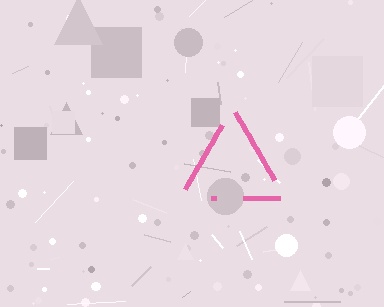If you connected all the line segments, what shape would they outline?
They would outline a triangle.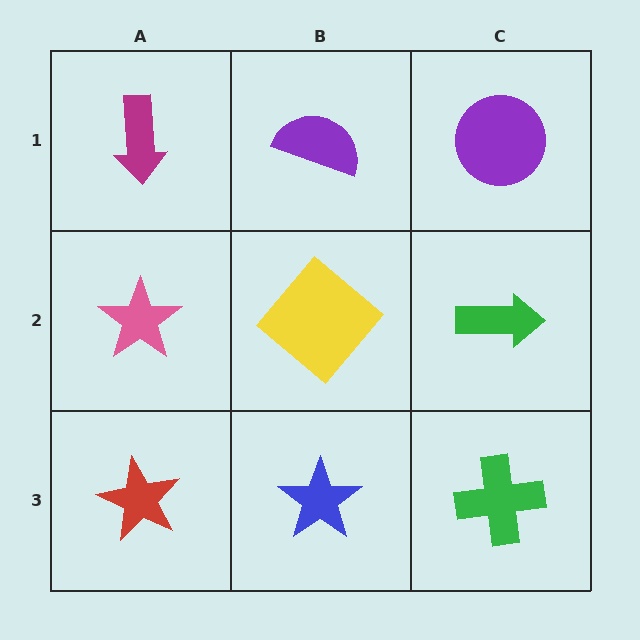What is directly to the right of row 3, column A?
A blue star.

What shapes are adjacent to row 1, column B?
A yellow diamond (row 2, column B), a magenta arrow (row 1, column A), a purple circle (row 1, column C).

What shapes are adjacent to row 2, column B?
A purple semicircle (row 1, column B), a blue star (row 3, column B), a pink star (row 2, column A), a green arrow (row 2, column C).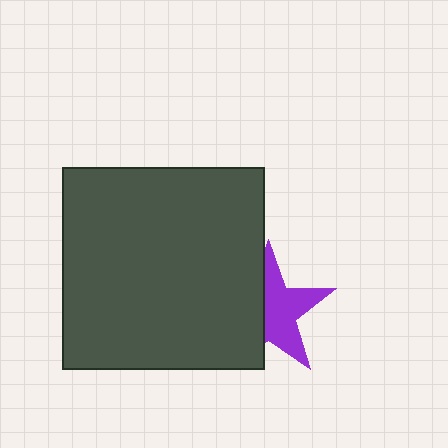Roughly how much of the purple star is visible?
About half of it is visible (roughly 54%).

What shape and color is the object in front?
The object in front is a dark gray square.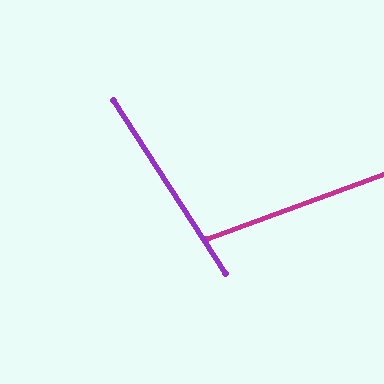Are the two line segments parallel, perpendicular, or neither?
Neither parallel nor perpendicular — they differ by about 77°.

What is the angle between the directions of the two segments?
Approximately 77 degrees.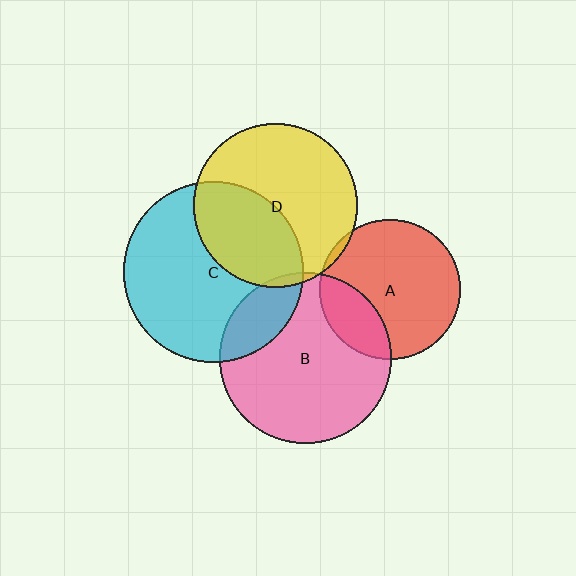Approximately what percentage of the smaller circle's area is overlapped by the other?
Approximately 5%.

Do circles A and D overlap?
Yes.